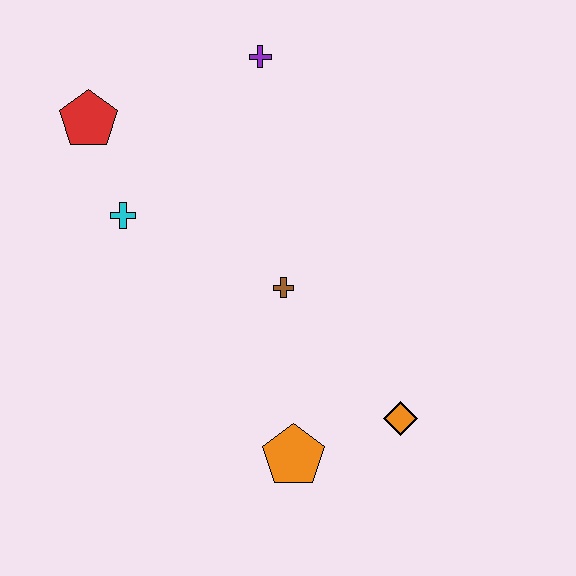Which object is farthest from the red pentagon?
The orange diamond is farthest from the red pentagon.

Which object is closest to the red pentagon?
The cyan cross is closest to the red pentagon.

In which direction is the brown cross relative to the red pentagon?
The brown cross is to the right of the red pentagon.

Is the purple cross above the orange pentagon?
Yes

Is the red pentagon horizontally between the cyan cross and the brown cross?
No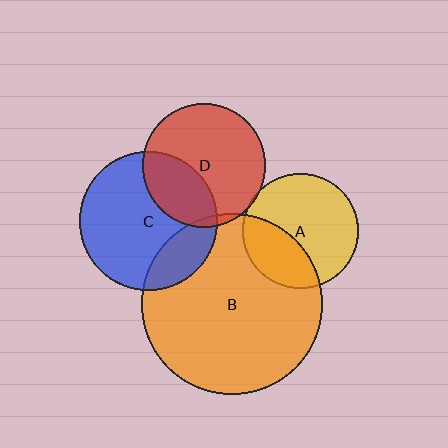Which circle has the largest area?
Circle B (orange).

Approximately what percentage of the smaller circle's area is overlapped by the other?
Approximately 5%.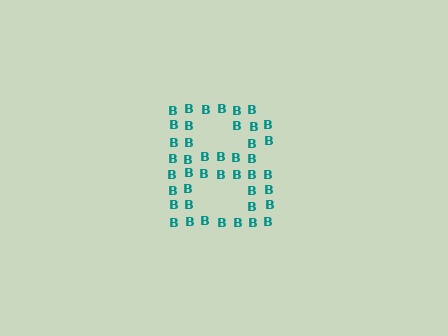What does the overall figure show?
The overall figure shows the letter B.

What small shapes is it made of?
It is made of small letter B's.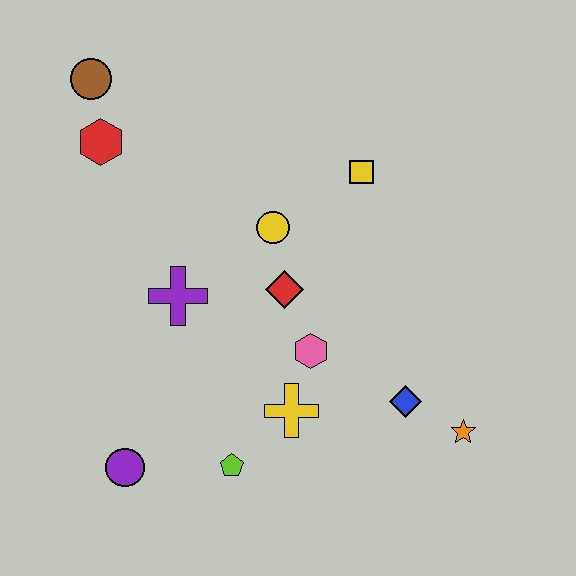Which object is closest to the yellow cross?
The pink hexagon is closest to the yellow cross.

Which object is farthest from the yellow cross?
The brown circle is farthest from the yellow cross.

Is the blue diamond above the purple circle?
Yes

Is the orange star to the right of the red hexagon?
Yes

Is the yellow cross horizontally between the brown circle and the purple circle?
No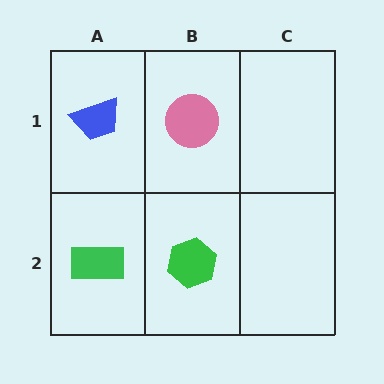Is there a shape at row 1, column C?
No, that cell is empty.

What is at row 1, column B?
A pink circle.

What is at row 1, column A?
A blue trapezoid.